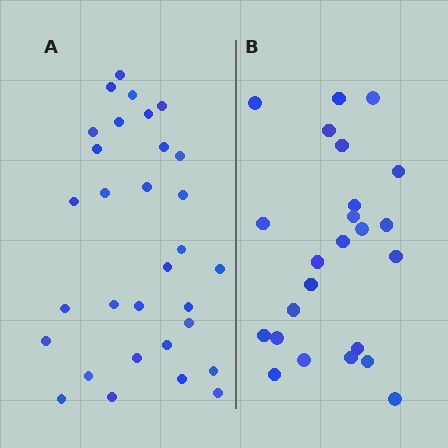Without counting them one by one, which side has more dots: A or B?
Region A (the left region) has more dots.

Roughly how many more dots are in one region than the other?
Region A has roughly 8 or so more dots than region B.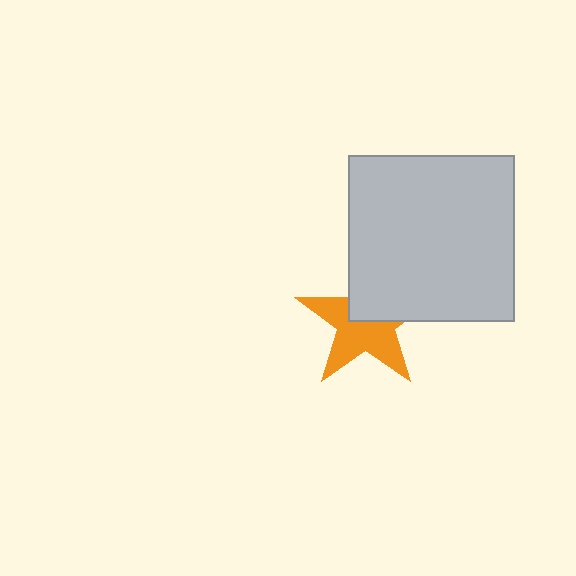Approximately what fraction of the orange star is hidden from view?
Roughly 41% of the orange star is hidden behind the light gray square.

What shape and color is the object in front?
The object in front is a light gray square.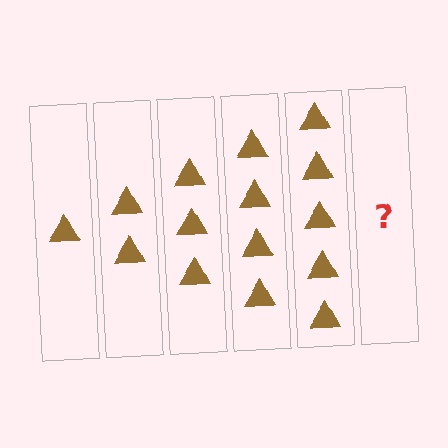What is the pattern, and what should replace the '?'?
The pattern is that each step adds one more triangle. The '?' should be 6 triangles.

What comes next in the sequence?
The next element should be 6 triangles.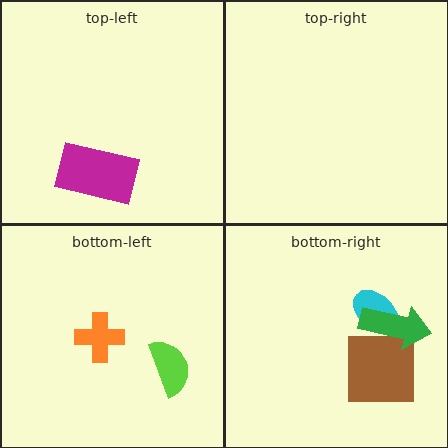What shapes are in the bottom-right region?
The brown square, the cyan ellipse, the green arrow.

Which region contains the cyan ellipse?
The bottom-right region.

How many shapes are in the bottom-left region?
2.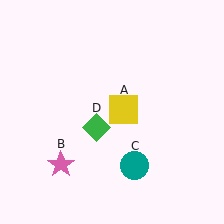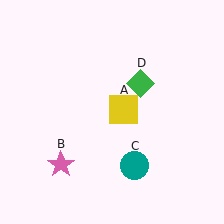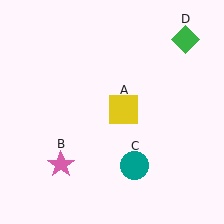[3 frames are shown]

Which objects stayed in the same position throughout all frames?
Yellow square (object A) and pink star (object B) and teal circle (object C) remained stationary.